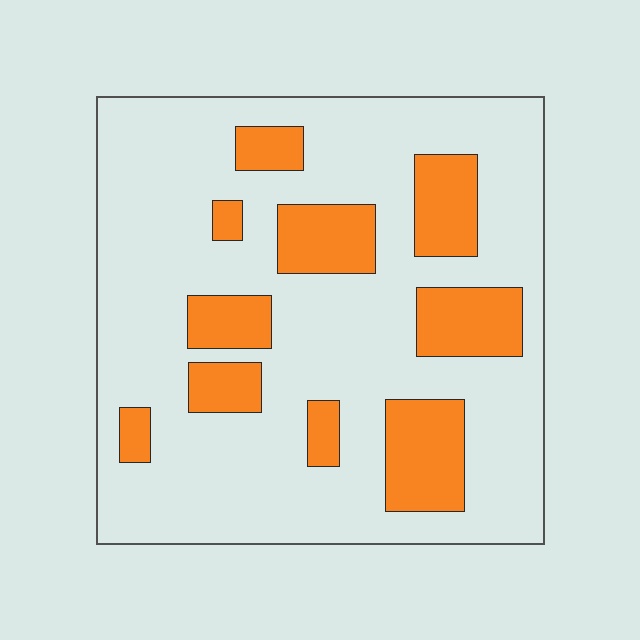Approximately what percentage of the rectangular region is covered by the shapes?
Approximately 25%.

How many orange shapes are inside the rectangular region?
10.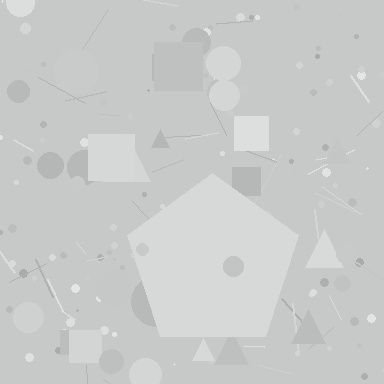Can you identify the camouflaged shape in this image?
The camouflaged shape is a pentagon.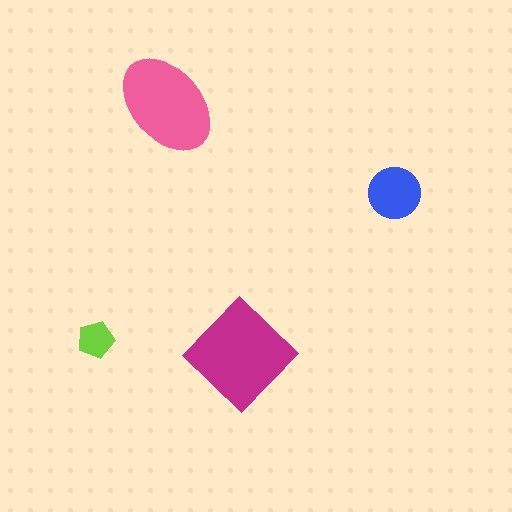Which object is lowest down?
The magenta diamond is bottommost.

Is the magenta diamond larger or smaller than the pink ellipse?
Larger.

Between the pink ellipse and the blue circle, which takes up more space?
The pink ellipse.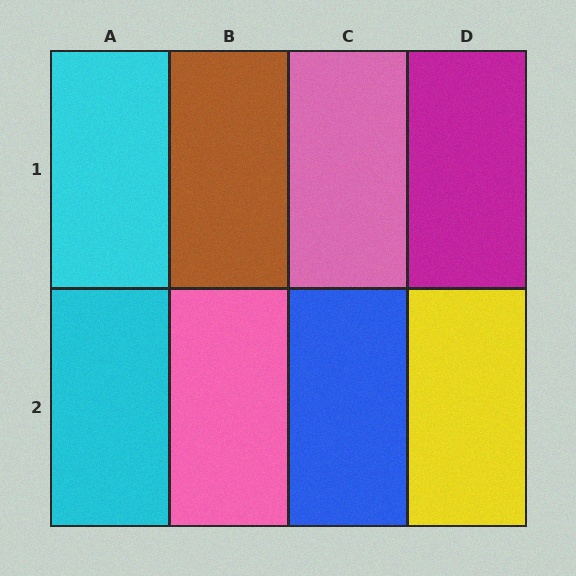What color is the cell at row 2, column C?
Blue.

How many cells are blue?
1 cell is blue.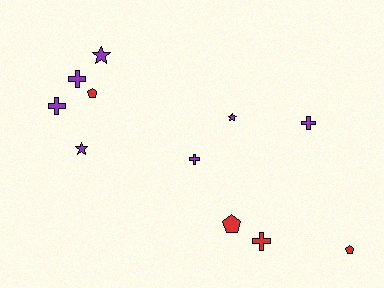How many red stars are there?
There are no red stars.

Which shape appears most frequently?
Cross, with 5 objects.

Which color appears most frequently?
Purple, with 7 objects.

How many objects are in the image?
There are 11 objects.